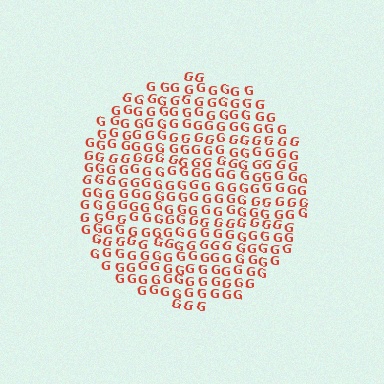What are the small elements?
The small elements are letter G's.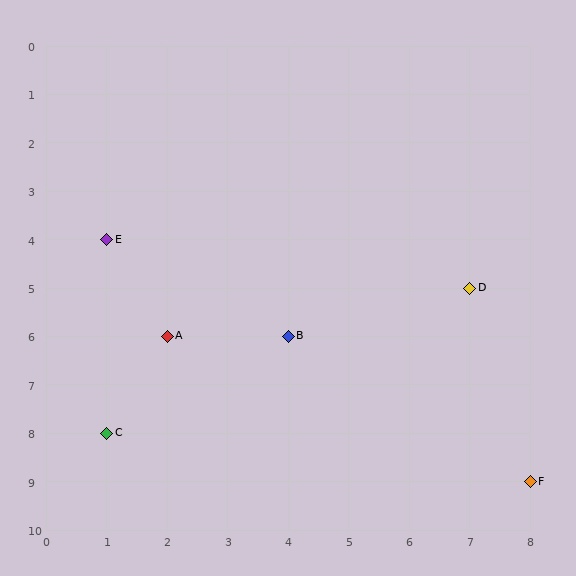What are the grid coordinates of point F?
Point F is at grid coordinates (8, 9).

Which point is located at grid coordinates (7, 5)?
Point D is at (7, 5).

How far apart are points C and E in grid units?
Points C and E are 4 rows apart.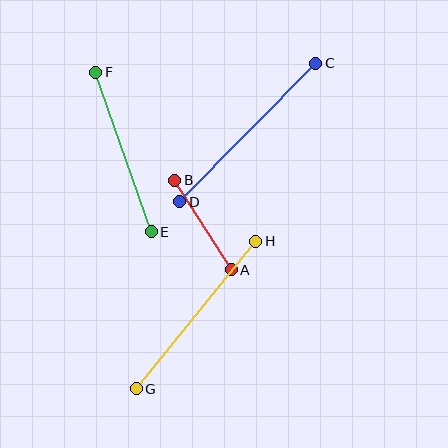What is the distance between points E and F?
The distance is approximately 169 pixels.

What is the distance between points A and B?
The distance is approximately 106 pixels.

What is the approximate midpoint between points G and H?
The midpoint is at approximately (196, 315) pixels.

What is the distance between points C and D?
The distance is approximately 194 pixels.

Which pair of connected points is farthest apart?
Points C and D are farthest apart.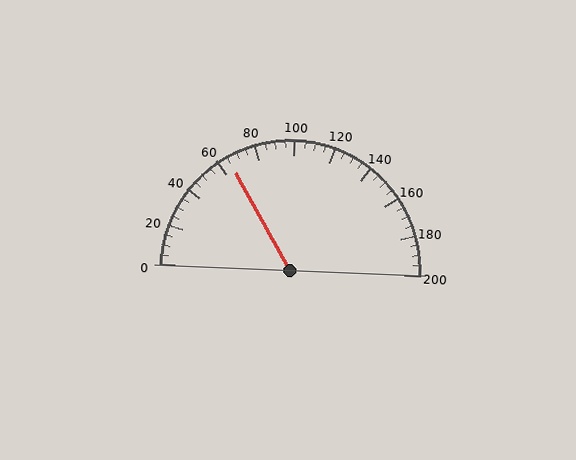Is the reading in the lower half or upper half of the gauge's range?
The reading is in the lower half of the range (0 to 200).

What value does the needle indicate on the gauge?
The needle indicates approximately 65.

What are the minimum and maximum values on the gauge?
The gauge ranges from 0 to 200.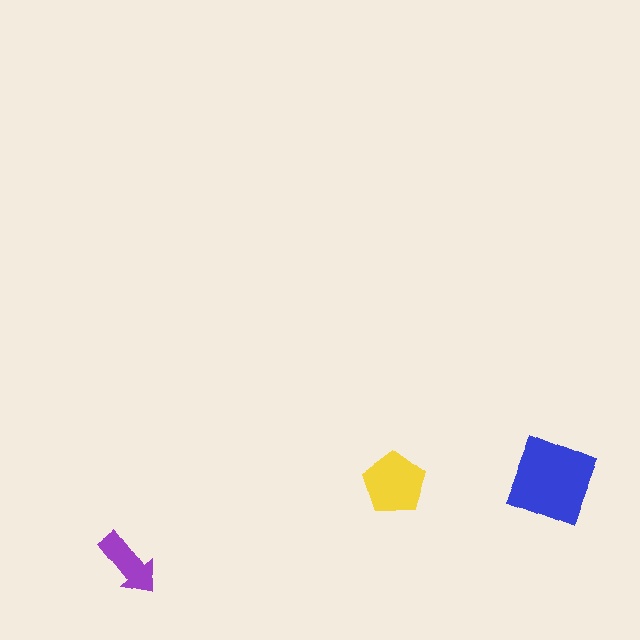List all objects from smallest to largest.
The purple arrow, the yellow pentagon, the blue square.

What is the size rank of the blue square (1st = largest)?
1st.